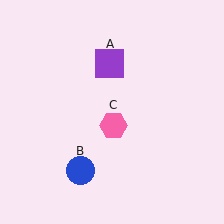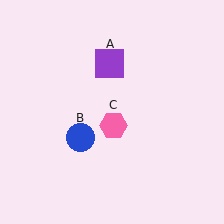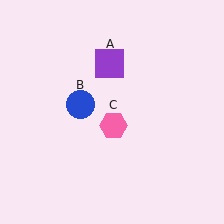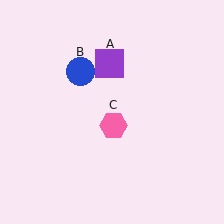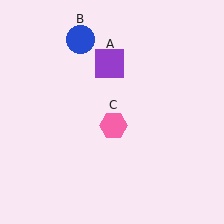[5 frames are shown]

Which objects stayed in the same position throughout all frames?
Purple square (object A) and pink hexagon (object C) remained stationary.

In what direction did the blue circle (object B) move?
The blue circle (object B) moved up.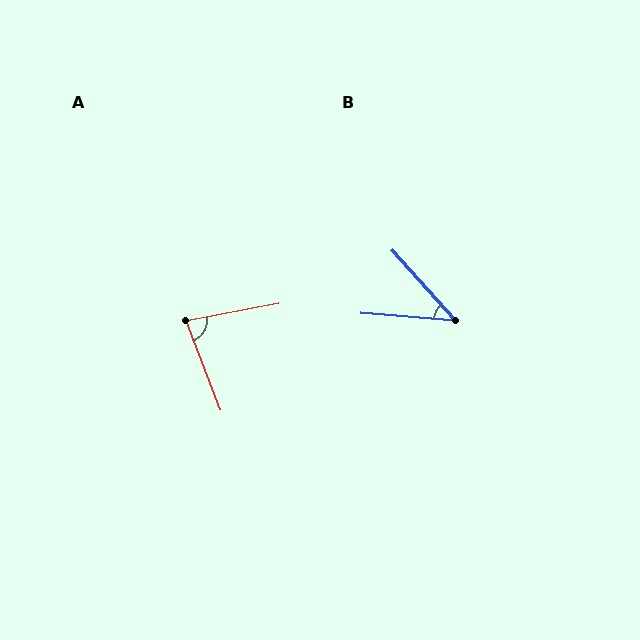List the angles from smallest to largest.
B (43°), A (79°).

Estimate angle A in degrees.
Approximately 79 degrees.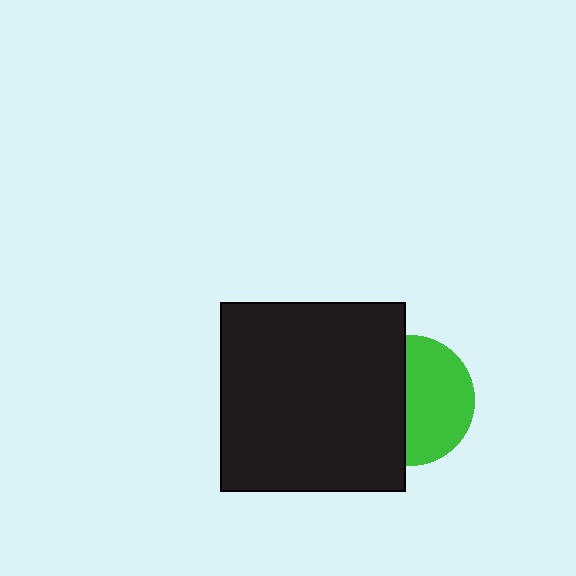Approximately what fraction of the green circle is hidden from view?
Roughly 46% of the green circle is hidden behind the black rectangle.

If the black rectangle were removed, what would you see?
You would see the complete green circle.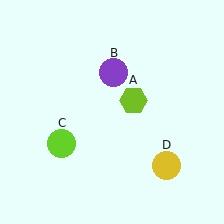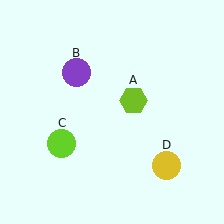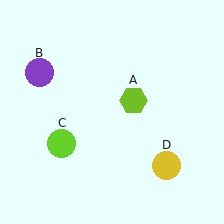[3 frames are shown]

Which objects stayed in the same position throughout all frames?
Lime hexagon (object A) and lime circle (object C) and yellow circle (object D) remained stationary.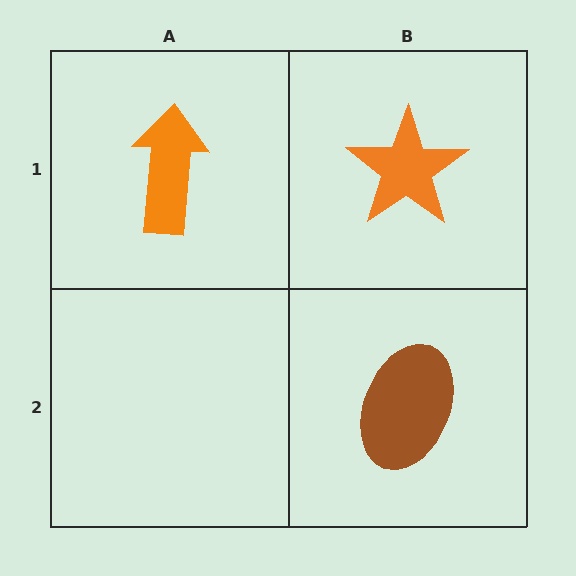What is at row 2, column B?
A brown ellipse.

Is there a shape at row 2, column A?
No, that cell is empty.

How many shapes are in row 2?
1 shape.